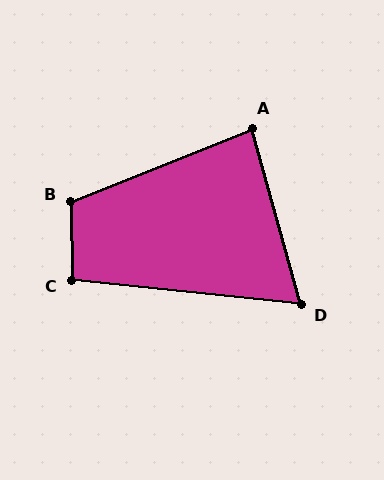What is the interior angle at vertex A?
Approximately 84 degrees (acute).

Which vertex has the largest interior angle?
B, at approximately 112 degrees.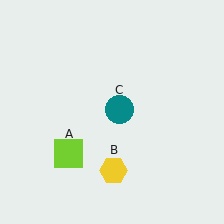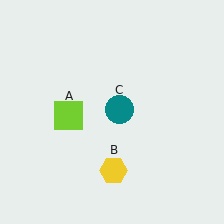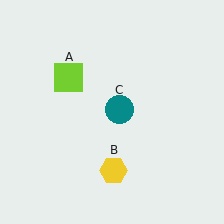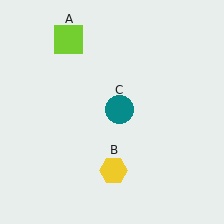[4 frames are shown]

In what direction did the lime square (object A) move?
The lime square (object A) moved up.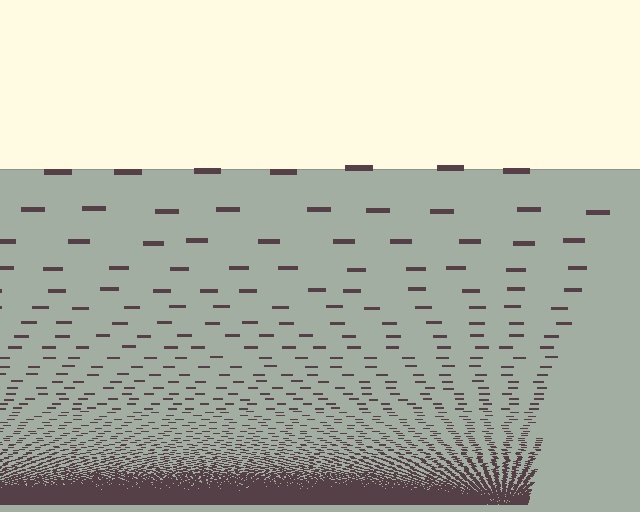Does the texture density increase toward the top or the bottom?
Density increases toward the bottom.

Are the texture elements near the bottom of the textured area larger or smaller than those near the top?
Smaller. The gradient is inverted — elements near the bottom are smaller and denser.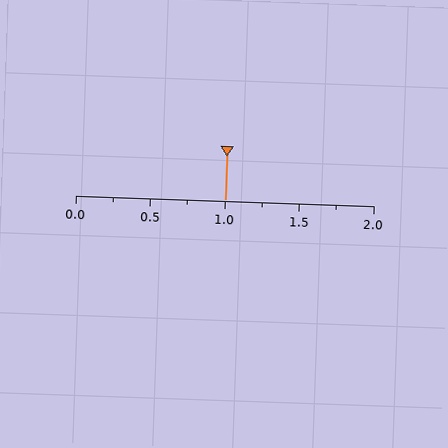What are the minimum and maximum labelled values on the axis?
The axis runs from 0.0 to 2.0.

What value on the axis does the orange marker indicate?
The marker indicates approximately 1.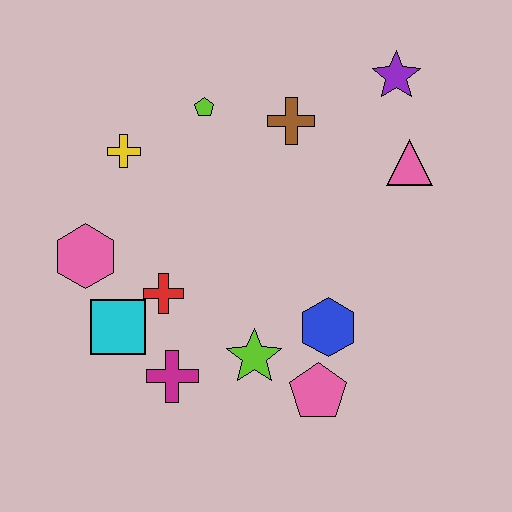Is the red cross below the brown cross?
Yes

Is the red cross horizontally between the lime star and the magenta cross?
No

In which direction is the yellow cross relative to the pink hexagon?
The yellow cross is above the pink hexagon.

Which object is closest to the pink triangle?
The purple star is closest to the pink triangle.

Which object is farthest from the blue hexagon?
The yellow cross is farthest from the blue hexagon.